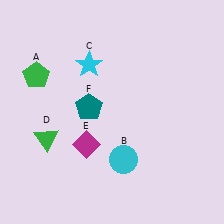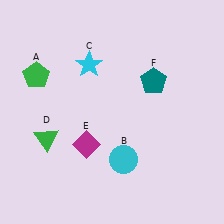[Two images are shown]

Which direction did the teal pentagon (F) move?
The teal pentagon (F) moved right.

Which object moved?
The teal pentagon (F) moved right.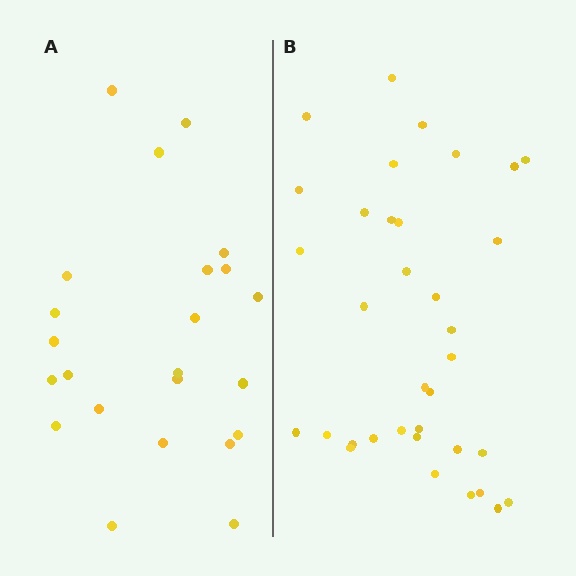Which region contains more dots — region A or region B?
Region B (the right region) has more dots.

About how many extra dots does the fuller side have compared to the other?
Region B has roughly 12 or so more dots than region A.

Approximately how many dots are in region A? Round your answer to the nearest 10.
About 20 dots. (The exact count is 23, which rounds to 20.)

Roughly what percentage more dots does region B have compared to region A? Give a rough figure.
About 50% more.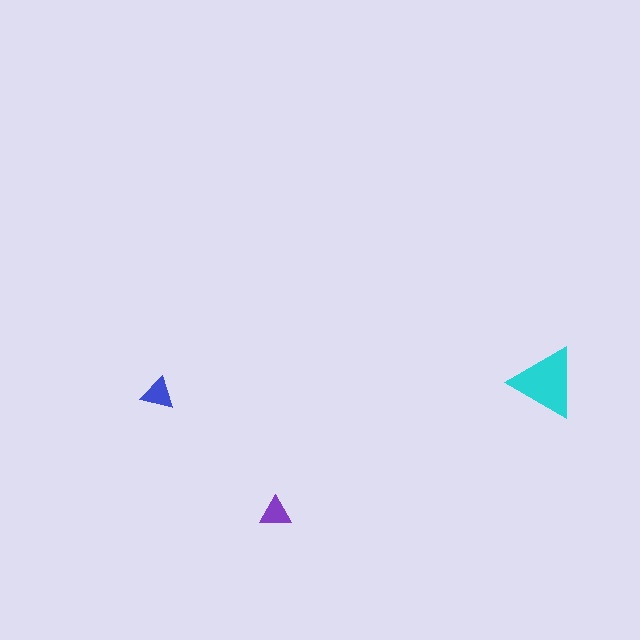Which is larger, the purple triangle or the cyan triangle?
The cyan one.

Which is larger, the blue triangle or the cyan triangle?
The cyan one.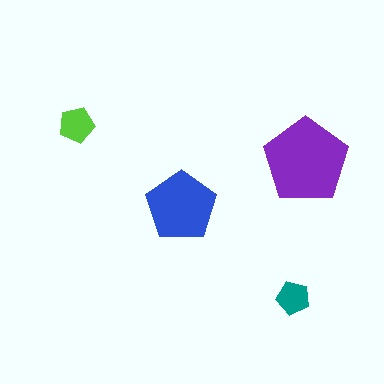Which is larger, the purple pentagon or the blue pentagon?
The purple one.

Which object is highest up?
The lime pentagon is topmost.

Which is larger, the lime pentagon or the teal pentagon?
The lime one.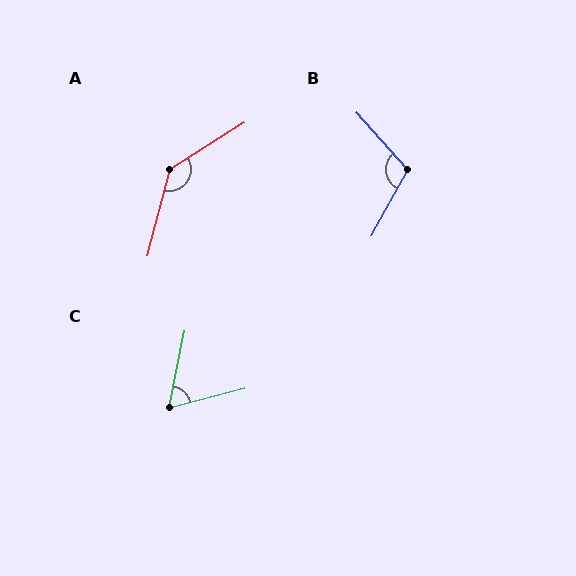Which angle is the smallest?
C, at approximately 64 degrees.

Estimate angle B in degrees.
Approximately 109 degrees.